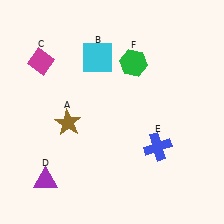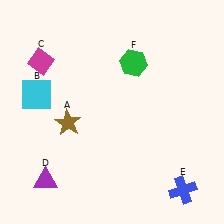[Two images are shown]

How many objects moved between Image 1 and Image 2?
2 objects moved between the two images.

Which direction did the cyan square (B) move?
The cyan square (B) moved left.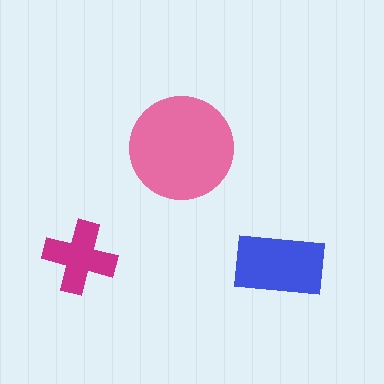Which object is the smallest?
The magenta cross.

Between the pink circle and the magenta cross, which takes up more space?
The pink circle.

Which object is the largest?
The pink circle.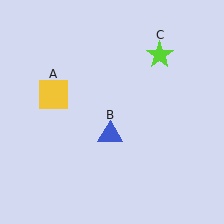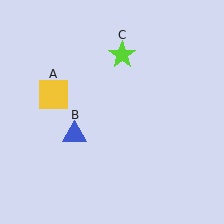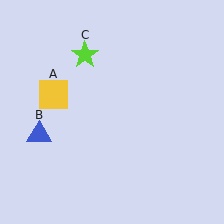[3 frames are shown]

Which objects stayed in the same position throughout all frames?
Yellow square (object A) remained stationary.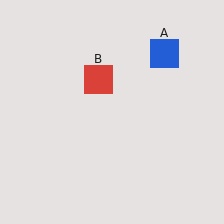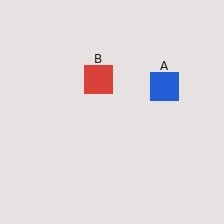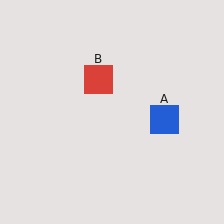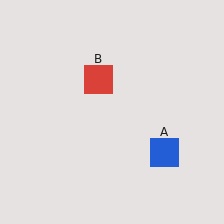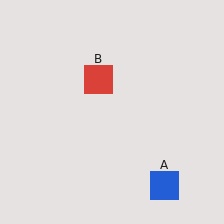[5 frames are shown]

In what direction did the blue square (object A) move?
The blue square (object A) moved down.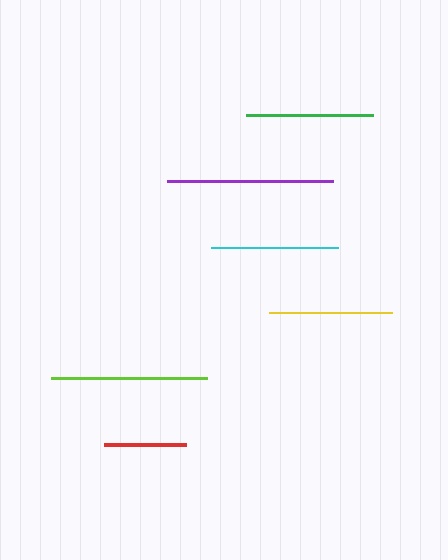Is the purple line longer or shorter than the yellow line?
The purple line is longer than the yellow line.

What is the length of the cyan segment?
The cyan segment is approximately 127 pixels long.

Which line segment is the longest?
The purple line is the longest at approximately 166 pixels.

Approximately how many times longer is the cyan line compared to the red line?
The cyan line is approximately 1.6 times the length of the red line.